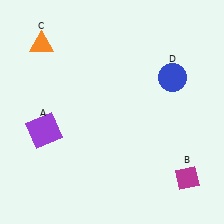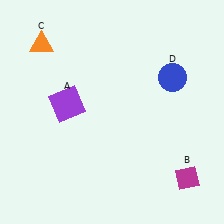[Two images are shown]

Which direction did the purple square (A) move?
The purple square (A) moved up.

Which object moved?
The purple square (A) moved up.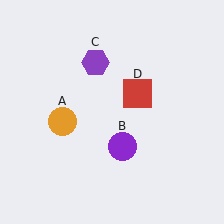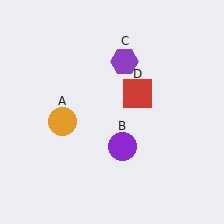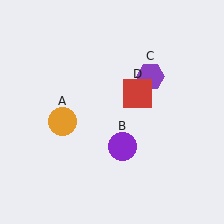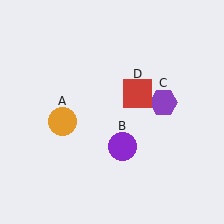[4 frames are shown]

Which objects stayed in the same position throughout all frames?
Orange circle (object A) and purple circle (object B) and red square (object D) remained stationary.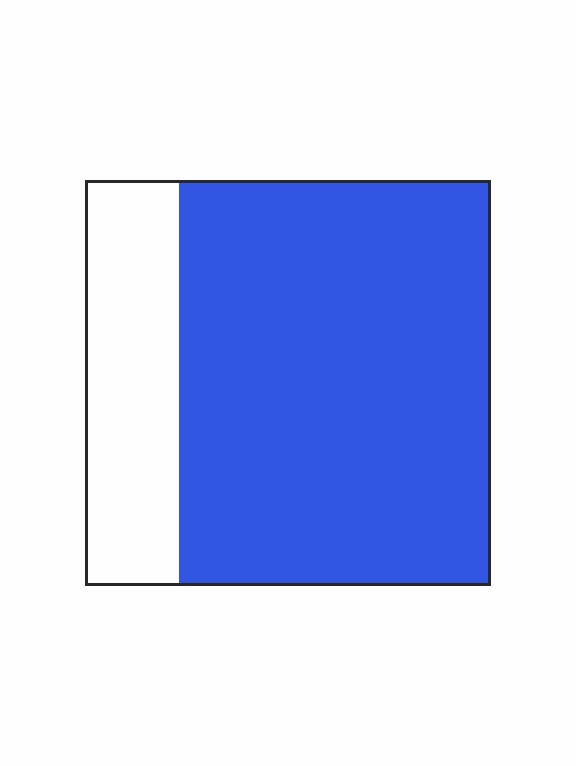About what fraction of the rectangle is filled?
About three quarters (3/4).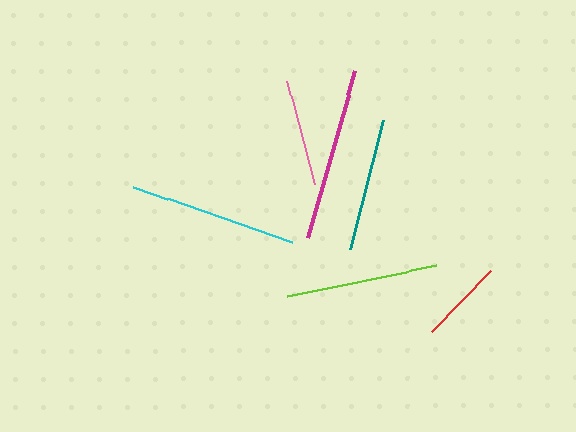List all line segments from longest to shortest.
From longest to shortest: magenta, cyan, lime, teal, pink, red.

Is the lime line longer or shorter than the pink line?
The lime line is longer than the pink line.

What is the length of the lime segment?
The lime segment is approximately 153 pixels long.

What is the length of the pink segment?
The pink segment is approximately 107 pixels long.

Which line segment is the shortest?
The red line is the shortest at approximately 84 pixels.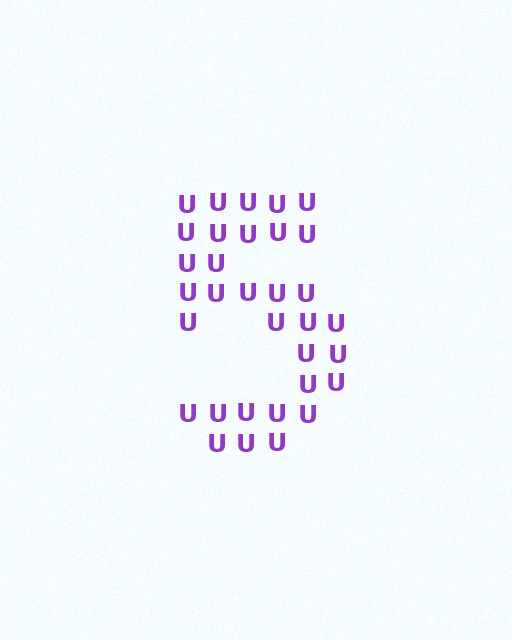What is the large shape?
The large shape is the digit 5.